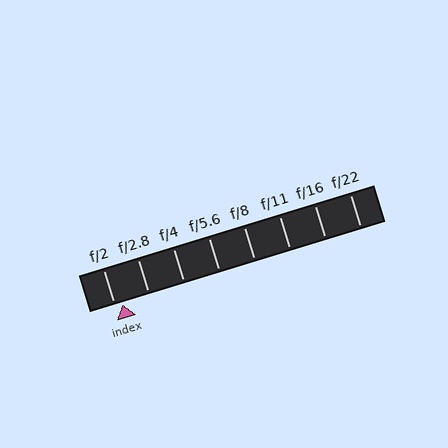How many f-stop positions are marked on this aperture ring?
There are 8 f-stop positions marked.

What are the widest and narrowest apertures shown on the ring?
The widest aperture shown is f/2 and the narrowest is f/22.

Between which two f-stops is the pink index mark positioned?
The index mark is between f/2 and f/2.8.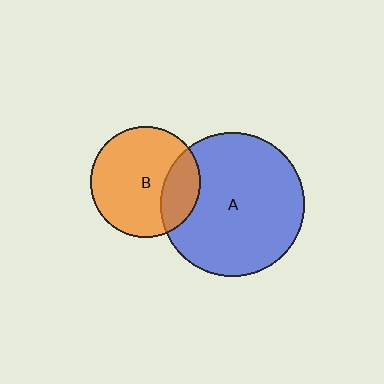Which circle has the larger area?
Circle A (blue).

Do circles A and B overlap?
Yes.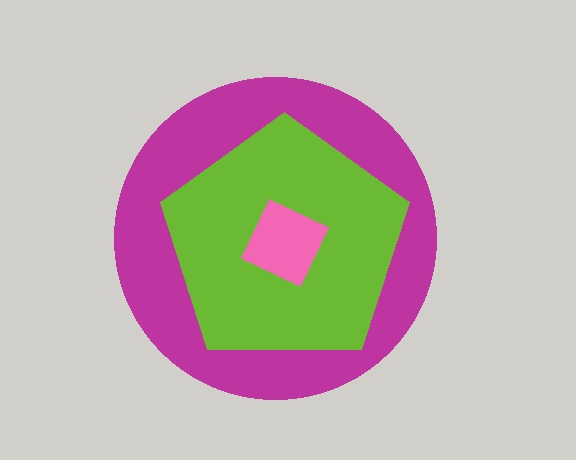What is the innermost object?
The pink square.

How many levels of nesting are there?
3.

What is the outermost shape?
The magenta circle.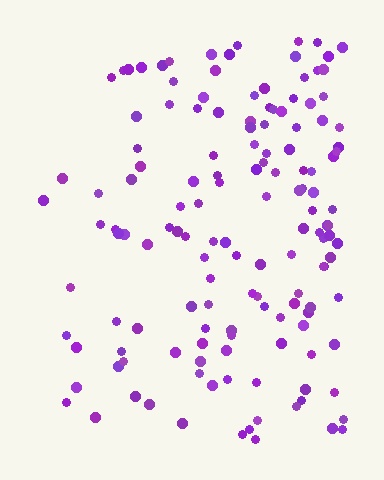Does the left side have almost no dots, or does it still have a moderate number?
Still a moderate number, just noticeably fewer than the right.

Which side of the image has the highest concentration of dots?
The right.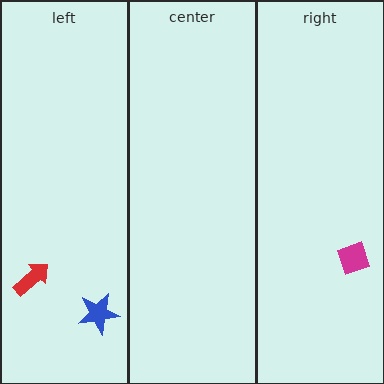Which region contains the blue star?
The left region.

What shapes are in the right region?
The magenta square.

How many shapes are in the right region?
1.